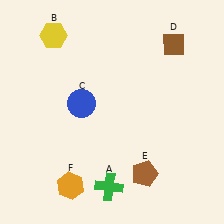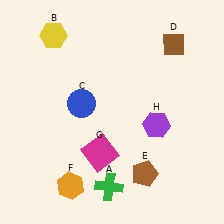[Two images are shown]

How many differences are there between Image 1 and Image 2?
There are 2 differences between the two images.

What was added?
A magenta square (G), a purple hexagon (H) were added in Image 2.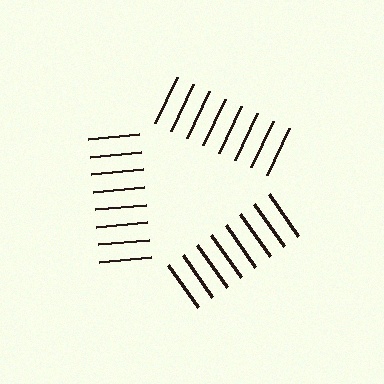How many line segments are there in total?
24 — 8 along each of the 3 edges.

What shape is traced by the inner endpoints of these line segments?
An illusory triangle — the line segments terminate on its edges but no continuous stroke is drawn.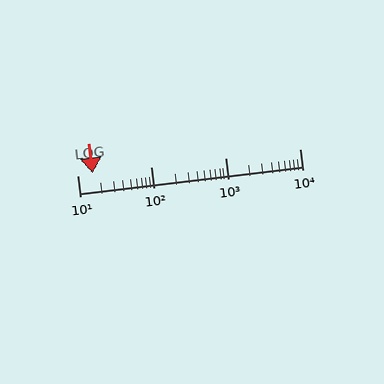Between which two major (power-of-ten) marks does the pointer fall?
The pointer is between 10 and 100.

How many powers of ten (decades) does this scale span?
The scale spans 3 decades, from 10 to 10000.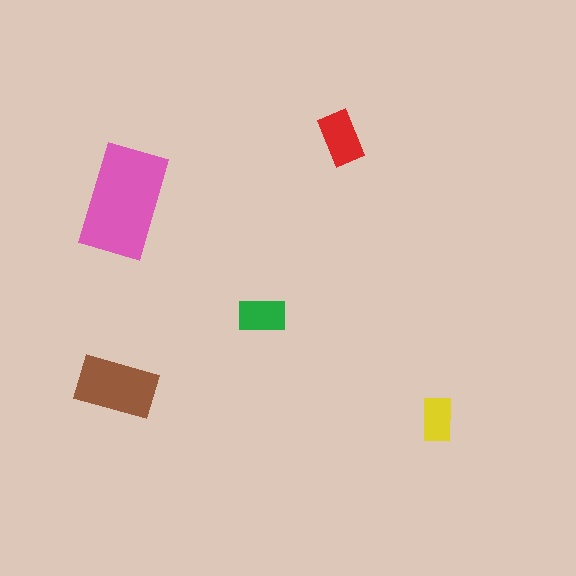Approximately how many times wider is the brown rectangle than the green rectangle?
About 1.5 times wider.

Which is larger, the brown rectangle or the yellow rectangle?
The brown one.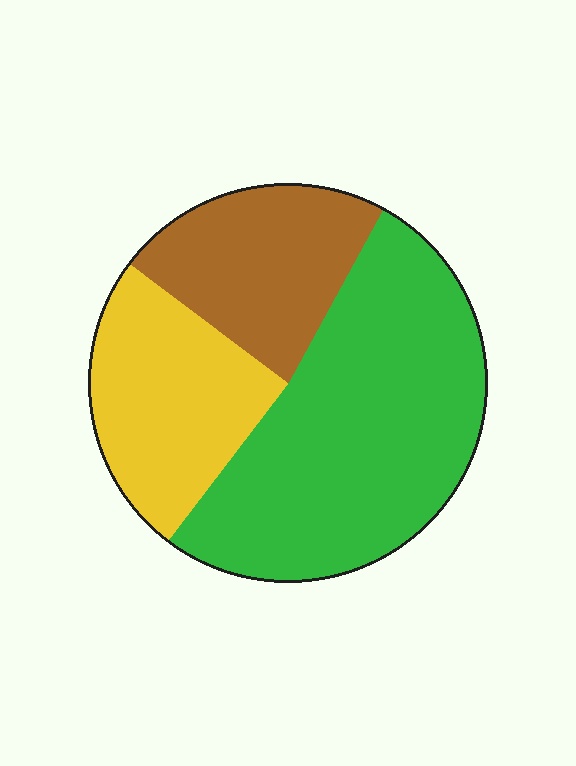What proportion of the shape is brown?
Brown covers roughly 25% of the shape.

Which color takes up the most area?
Green, at roughly 50%.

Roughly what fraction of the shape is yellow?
Yellow takes up about one quarter (1/4) of the shape.